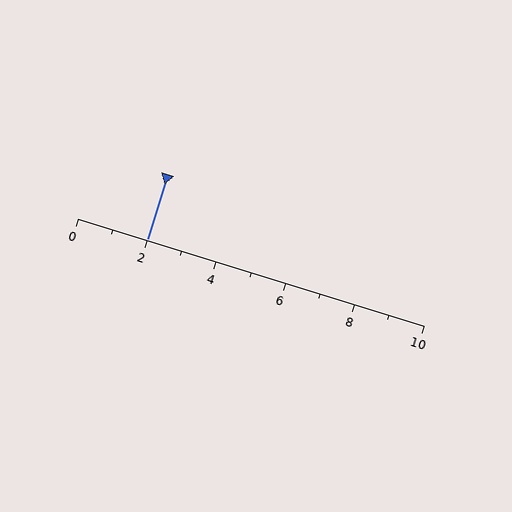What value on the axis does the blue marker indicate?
The marker indicates approximately 2.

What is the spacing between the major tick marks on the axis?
The major ticks are spaced 2 apart.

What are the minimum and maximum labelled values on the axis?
The axis runs from 0 to 10.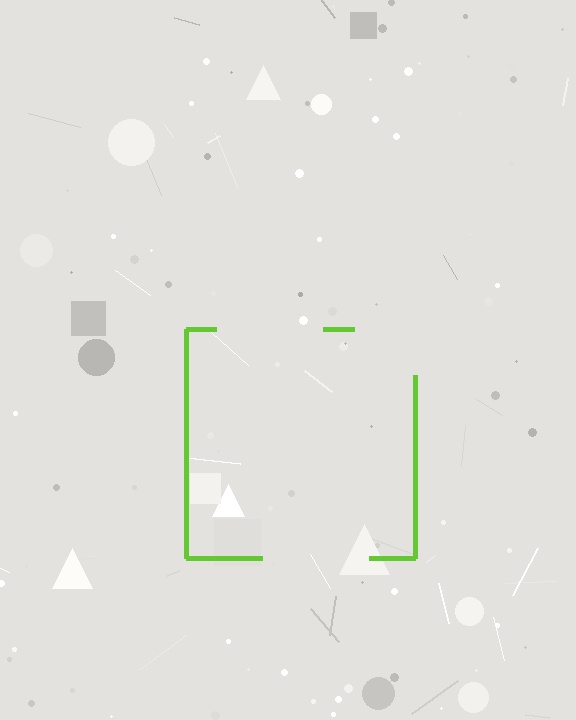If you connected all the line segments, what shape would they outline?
They would outline a square.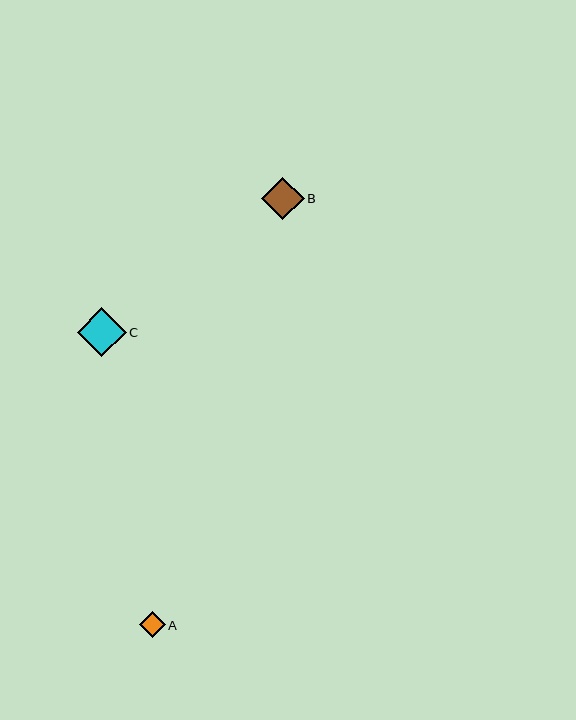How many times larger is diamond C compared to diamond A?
Diamond C is approximately 1.9 times the size of diamond A.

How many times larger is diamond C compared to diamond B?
Diamond C is approximately 1.1 times the size of diamond B.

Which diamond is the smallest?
Diamond A is the smallest with a size of approximately 26 pixels.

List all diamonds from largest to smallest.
From largest to smallest: C, B, A.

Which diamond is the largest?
Diamond C is the largest with a size of approximately 49 pixels.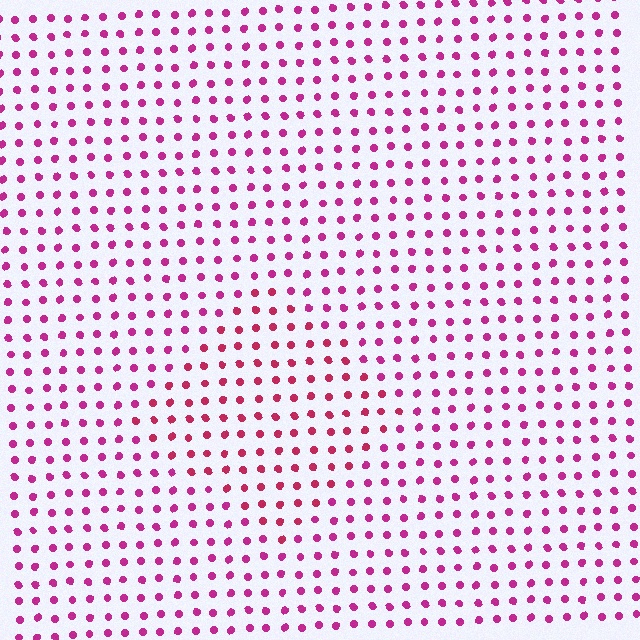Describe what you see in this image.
The image is filled with small magenta elements in a uniform arrangement. A diamond-shaped region is visible where the elements are tinted to a slightly different hue, forming a subtle color boundary.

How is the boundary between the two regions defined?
The boundary is defined purely by a slight shift in hue (about 22 degrees). Spacing, size, and orientation are identical on both sides.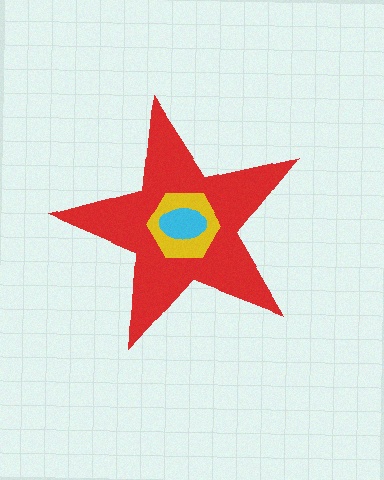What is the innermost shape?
The cyan ellipse.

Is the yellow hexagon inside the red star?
Yes.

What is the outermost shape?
The red star.